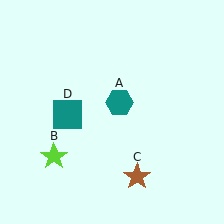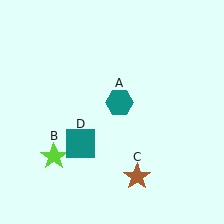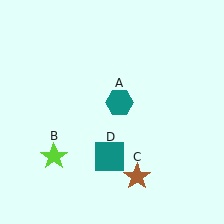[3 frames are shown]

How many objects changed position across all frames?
1 object changed position: teal square (object D).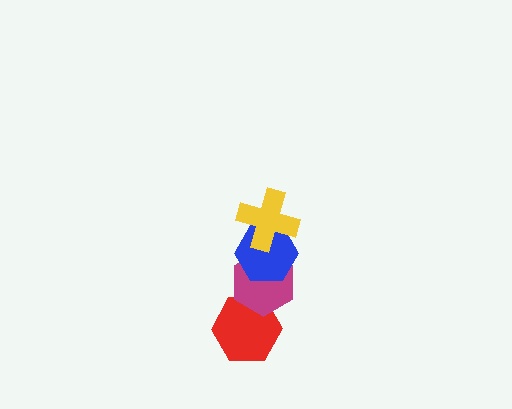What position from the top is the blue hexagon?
The blue hexagon is 2nd from the top.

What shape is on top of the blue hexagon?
The yellow cross is on top of the blue hexagon.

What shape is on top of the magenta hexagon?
The blue hexagon is on top of the magenta hexagon.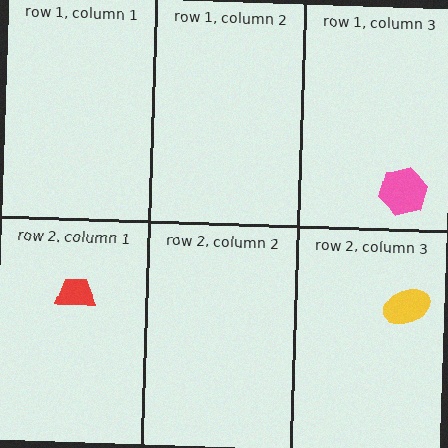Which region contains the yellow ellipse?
The row 2, column 3 region.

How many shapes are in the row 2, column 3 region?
1.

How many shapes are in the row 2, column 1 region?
1.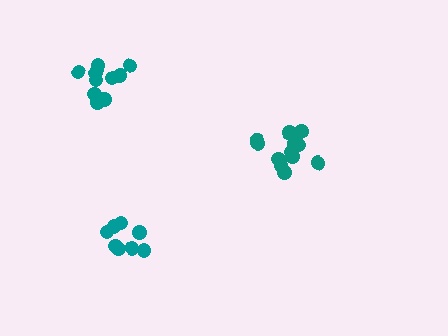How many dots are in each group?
Group 1: 12 dots, Group 2: 8 dots, Group 3: 11 dots (31 total).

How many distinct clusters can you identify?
There are 3 distinct clusters.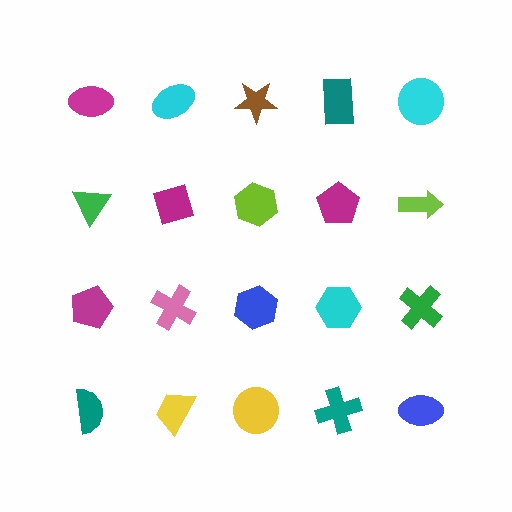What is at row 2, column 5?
A lime arrow.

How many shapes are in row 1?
5 shapes.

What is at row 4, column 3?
A yellow circle.